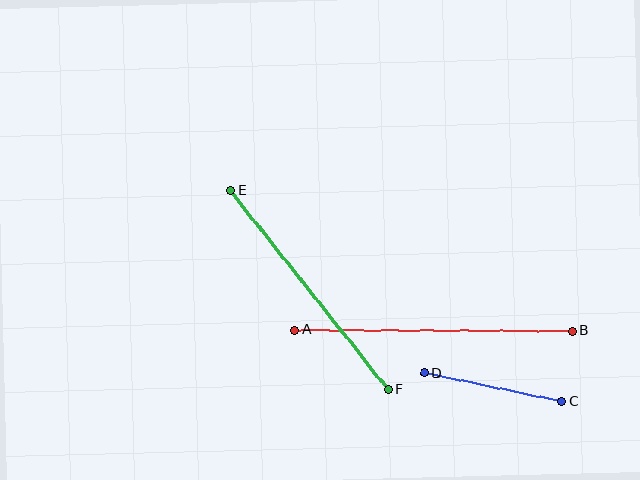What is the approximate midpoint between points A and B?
The midpoint is at approximately (434, 330) pixels.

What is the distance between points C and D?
The distance is approximately 140 pixels.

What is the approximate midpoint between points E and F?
The midpoint is at approximately (309, 290) pixels.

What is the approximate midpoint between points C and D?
The midpoint is at approximately (493, 387) pixels.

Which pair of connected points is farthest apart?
Points A and B are farthest apart.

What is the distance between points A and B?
The distance is approximately 278 pixels.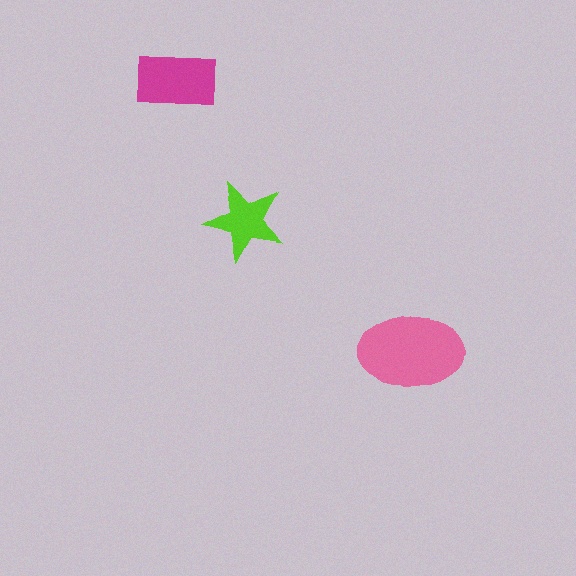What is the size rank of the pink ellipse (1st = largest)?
1st.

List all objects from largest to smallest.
The pink ellipse, the magenta rectangle, the lime star.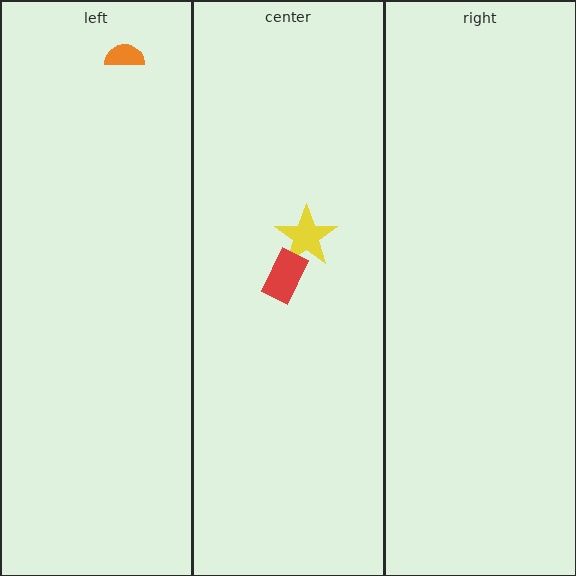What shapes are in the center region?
The yellow star, the red rectangle.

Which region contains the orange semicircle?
The left region.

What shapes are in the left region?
The orange semicircle.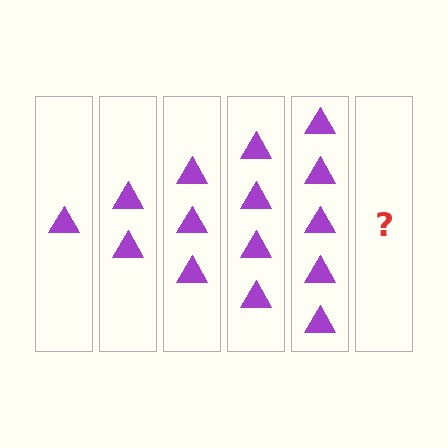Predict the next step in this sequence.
The next step is 6 triangles.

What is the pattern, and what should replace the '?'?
The pattern is that each step adds one more triangle. The '?' should be 6 triangles.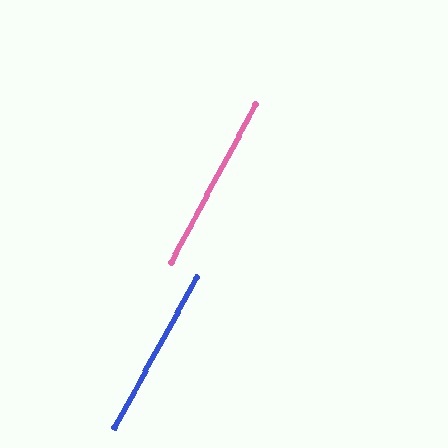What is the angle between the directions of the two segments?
Approximately 0 degrees.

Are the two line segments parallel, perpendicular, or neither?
Parallel — their directions differ by only 0.3°.